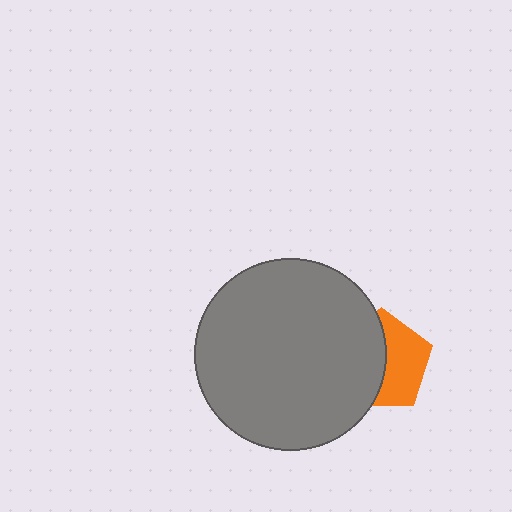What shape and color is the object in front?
The object in front is a gray circle.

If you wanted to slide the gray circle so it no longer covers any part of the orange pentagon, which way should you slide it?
Slide it left — that is the most direct way to separate the two shapes.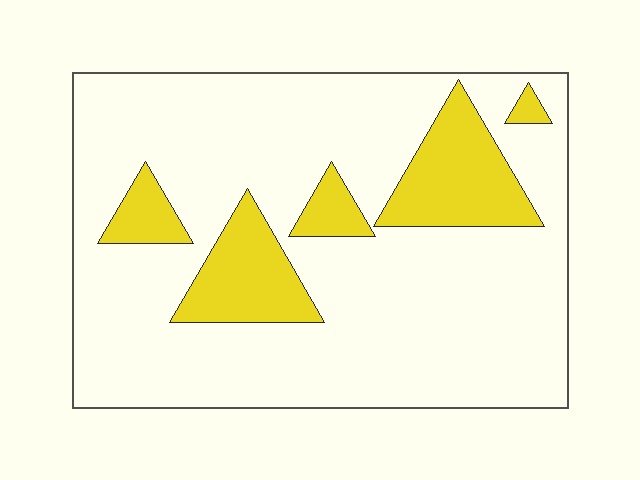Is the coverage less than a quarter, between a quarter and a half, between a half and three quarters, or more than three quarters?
Less than a quarter.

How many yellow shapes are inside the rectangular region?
5.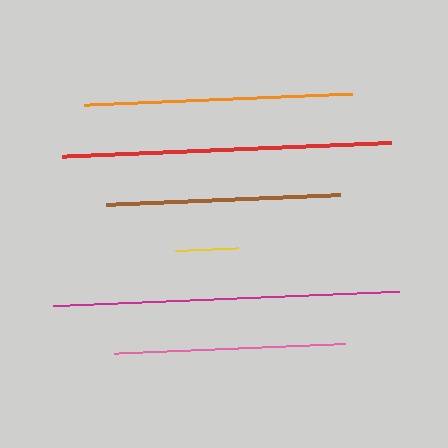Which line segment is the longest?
The magenta line is the longest at approximately 346 pixels.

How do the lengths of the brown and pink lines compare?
The brown and pink lines are approximately the same length.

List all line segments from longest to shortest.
From longest to shortest: magenta, red, orange, brown, pink, yellow.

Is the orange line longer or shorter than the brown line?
The orange line is longer than the brown line.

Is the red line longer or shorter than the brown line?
The red line is longer than the brown line.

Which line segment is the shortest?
The yellow line is the shortest at approximately 63 pixels.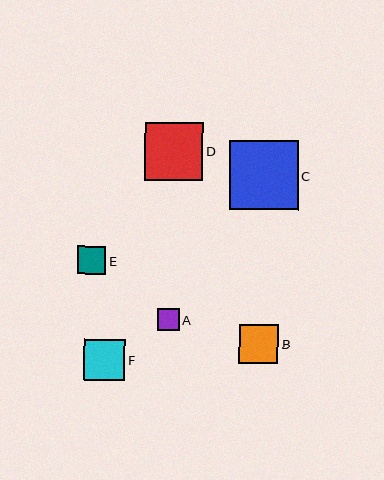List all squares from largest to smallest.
From largest to smallest: C, D, F, B, E, A.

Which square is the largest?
Square C is the largest with a size of approximately 69 pixels.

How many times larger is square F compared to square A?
Square F is approximately 1.9 times the size of square A.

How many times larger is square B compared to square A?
Square B is approximately 1.8 times the size of square A.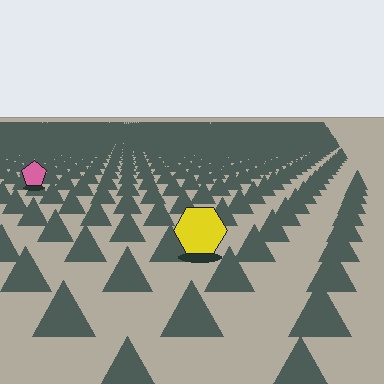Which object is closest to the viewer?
The yellow hexagon is closest. The texture marks near it are larger and more spread out.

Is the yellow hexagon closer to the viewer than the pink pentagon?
Yes. The yellow hexagon is closer — you can tell from the texture gradient: the ground texture is coarser near it.